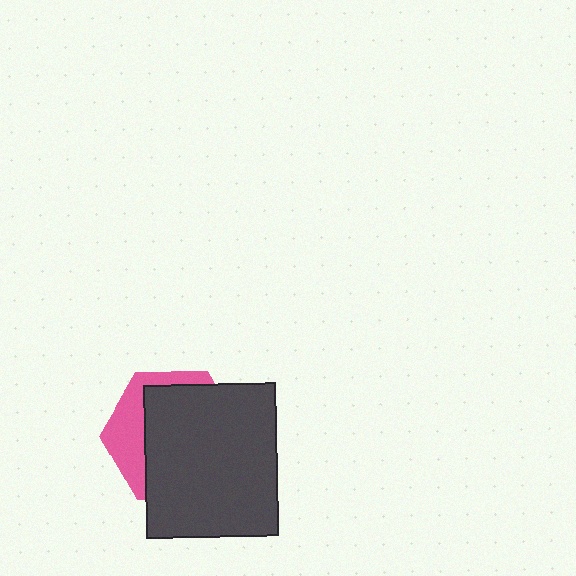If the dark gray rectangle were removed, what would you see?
You would see the complete pink hexagon.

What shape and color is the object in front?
The object in front is a dark gray rectangle.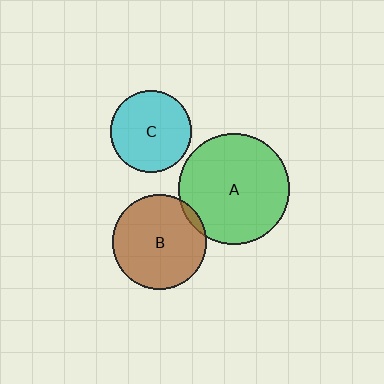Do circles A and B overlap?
Yes.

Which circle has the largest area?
Circle A (green).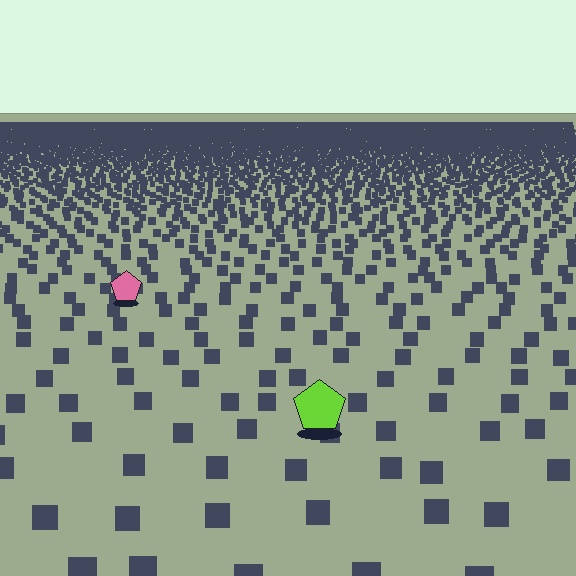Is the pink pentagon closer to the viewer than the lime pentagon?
No. The lime pentagon is closer — you can tell from the texture gradient: the ground texture is coarser near it.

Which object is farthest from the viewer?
The pink pentagon is farthest from the viewer. It appears smaller and the ground texture around it is denser.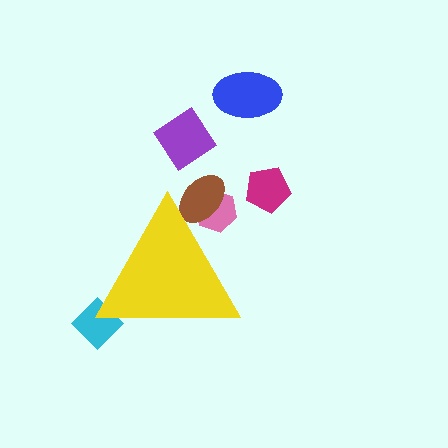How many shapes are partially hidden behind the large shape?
3 shapes are partially hidden.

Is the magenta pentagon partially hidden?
No, the magenta pentagon is fully visible.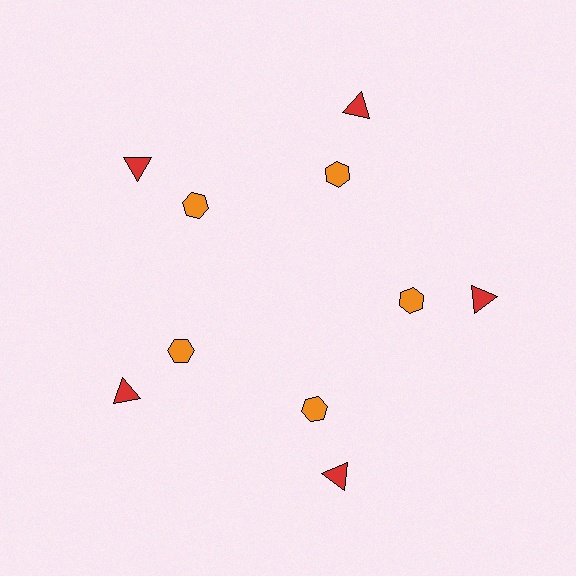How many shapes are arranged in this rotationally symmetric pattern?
There are 10 shapes, arranged in 5 groups of 2.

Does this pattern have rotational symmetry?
Yes, this pattern has 5-fold rotational symmetry. It looks the same after rotating 72 degrees around the center.